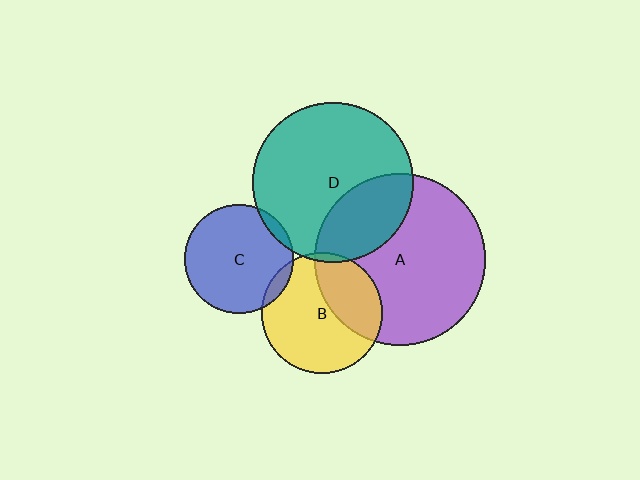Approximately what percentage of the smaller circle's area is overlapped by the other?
Approximately 35%.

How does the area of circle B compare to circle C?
Approximately 1.3 times.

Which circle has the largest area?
Circle A (purple).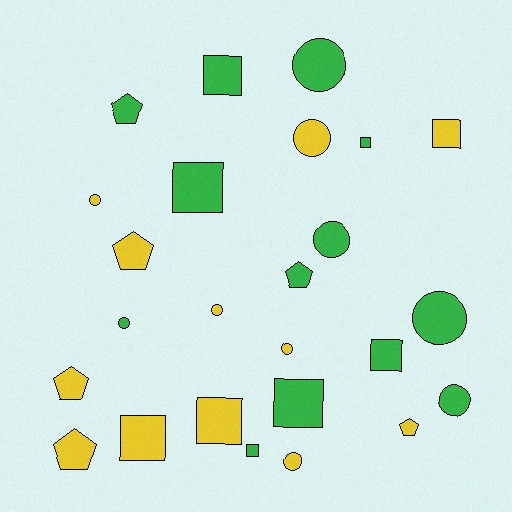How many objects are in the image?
There are 25 objects.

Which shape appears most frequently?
Circle, with 10 objects.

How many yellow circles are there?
There are 5 yellow circles.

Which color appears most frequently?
Green, with 13 objects.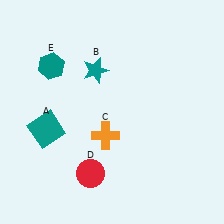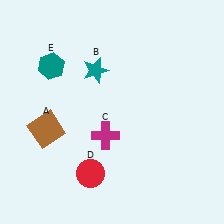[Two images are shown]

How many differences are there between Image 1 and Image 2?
There are 2 differences between the two images.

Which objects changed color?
A changed from teal to brown. C changed from orange to magenta.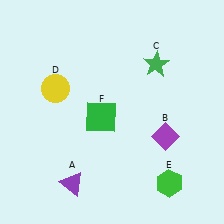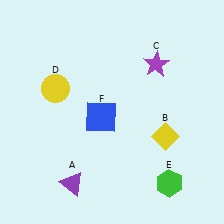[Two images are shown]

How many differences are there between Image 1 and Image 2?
There are 3 differences between the two images.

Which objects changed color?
B changed from purple to yellow. C changed from green to purple. F changed from green to blue.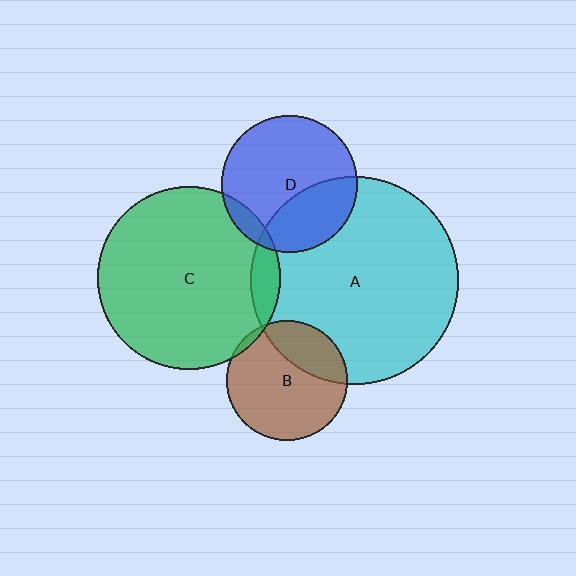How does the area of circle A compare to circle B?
Approximately 3.0 times.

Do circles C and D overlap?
Yes.